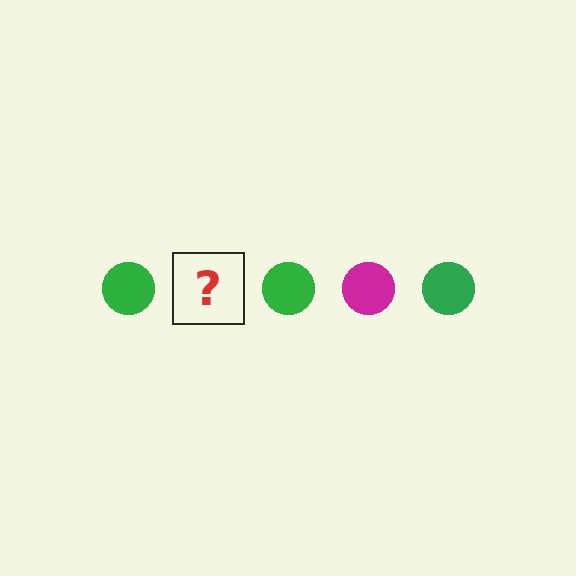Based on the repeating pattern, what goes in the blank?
The blank should be a magenta circle.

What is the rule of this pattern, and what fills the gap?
The rule is that the pattern cycles through green, magenta circles. The gap should be filled with a magenta circle.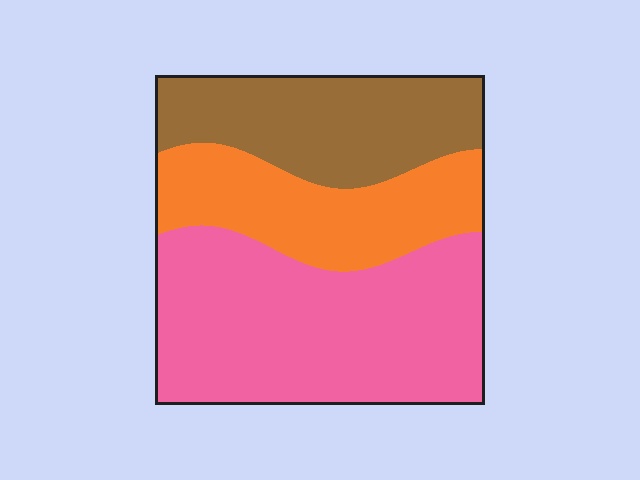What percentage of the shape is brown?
Brown covers about 25% of the shape.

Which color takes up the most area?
Pink, at roughly 50%.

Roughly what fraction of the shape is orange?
Orange covers roughly 25% of the shape.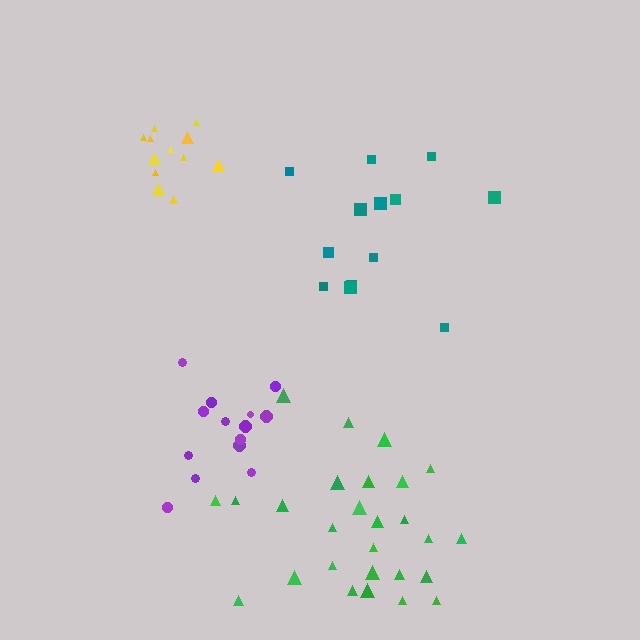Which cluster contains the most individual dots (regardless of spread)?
Green (27).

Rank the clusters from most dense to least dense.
yellow, purple, green, teal.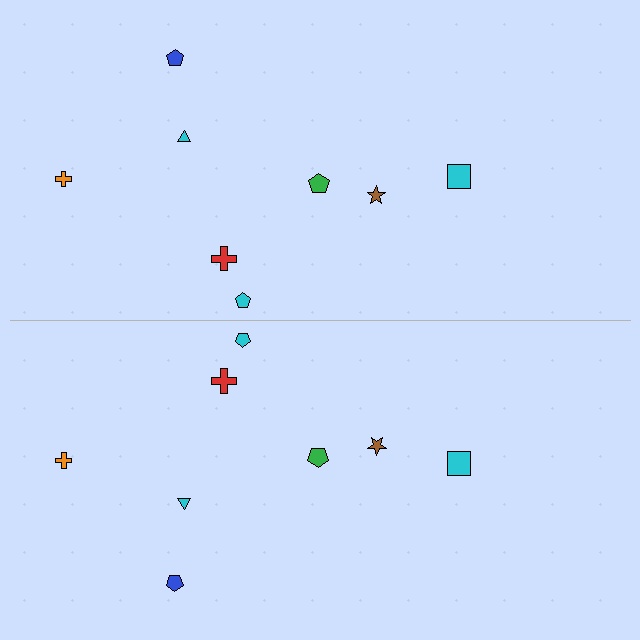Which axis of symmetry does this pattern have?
The pattern has a horizontal axis of symmetry running through the center of the image.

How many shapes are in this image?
There are 16 shapes in this image.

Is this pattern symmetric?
Yes, this pattern has bilateral (reflection) symmetry.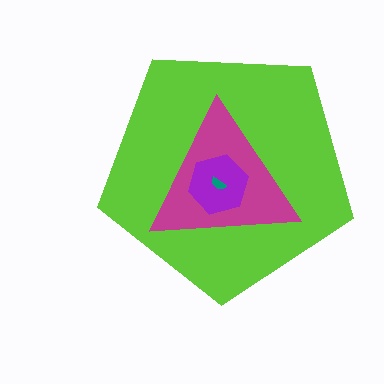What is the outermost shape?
The lime pentagon.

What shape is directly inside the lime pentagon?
The magenta triangle.